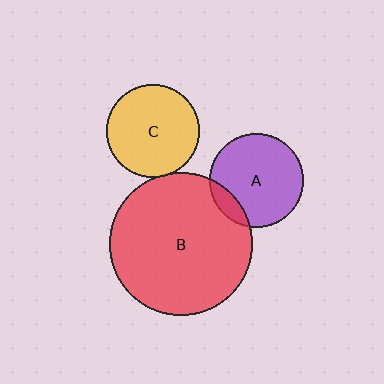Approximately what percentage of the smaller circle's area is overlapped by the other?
Approximately 15%.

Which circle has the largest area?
Circle B (red).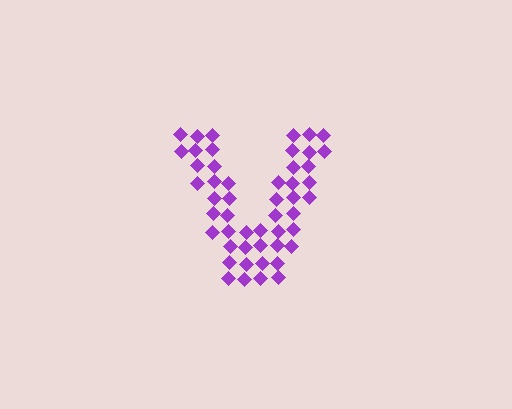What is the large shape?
The large shape is the letter V.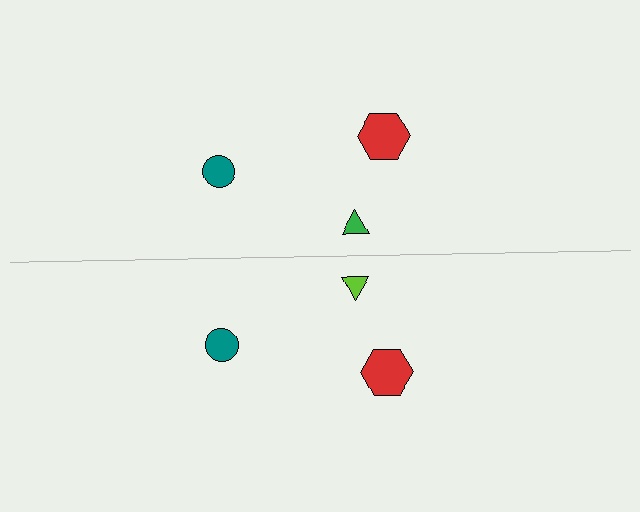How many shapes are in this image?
There are 6 shapes in this image.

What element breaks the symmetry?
The lime triangle on the bottom side breaks the symmetry — its mirror counterpart is green.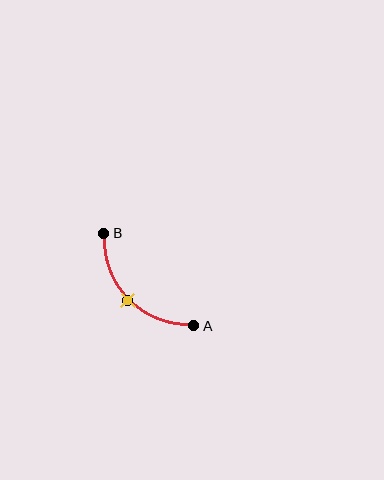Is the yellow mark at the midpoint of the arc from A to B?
Yes. The yellow mark lies on the arc at equal arc-length from both A and B — it is the arc midpoint.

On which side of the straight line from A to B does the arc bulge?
The arc bulges below and to the left of the straight line connecting A and B.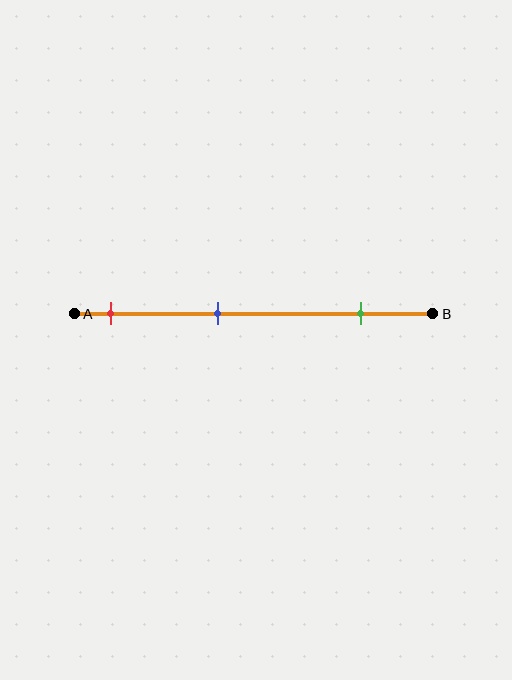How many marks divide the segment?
There are 3 marks dividing the segment.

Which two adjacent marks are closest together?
The red and blue marks are the closest adjacent pair.